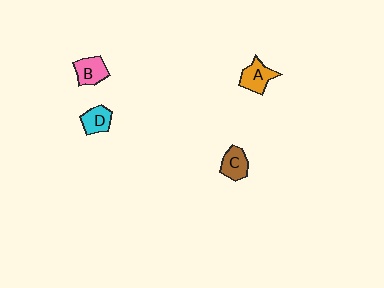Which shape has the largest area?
Shape A (orange).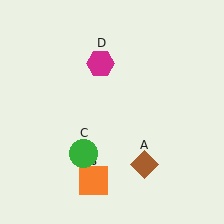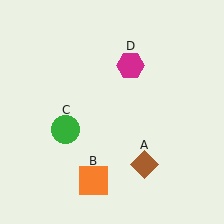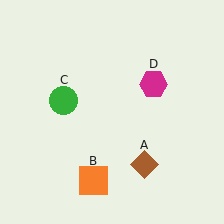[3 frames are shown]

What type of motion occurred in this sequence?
The green circle (object C), magenta hexagon (object D) rotated clockwise around the center of the scene.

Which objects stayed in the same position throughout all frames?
Brown diamond (object A) and orange square (object B) remained stationary.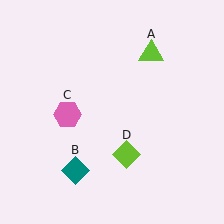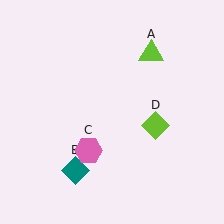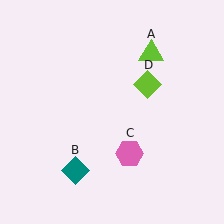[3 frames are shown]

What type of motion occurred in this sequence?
The pink hexagon (object C), lime diamond (object D) rotated counterclockwise around the center of the scene.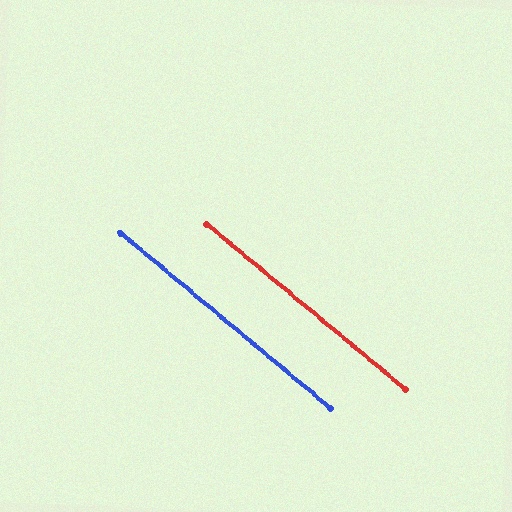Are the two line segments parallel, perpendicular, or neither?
Parallel — their directions differ by only 0.2°.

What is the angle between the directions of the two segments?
Approximately 0 degrees.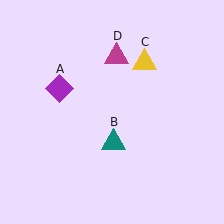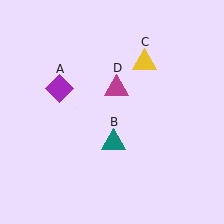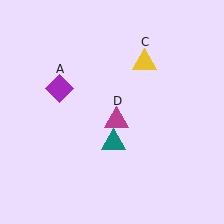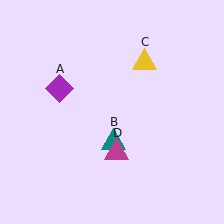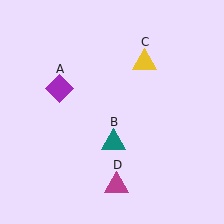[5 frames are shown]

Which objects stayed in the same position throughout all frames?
Purple diamond (object A) and teal triangle (object B) and yellow triangle (object C) remained stationary.